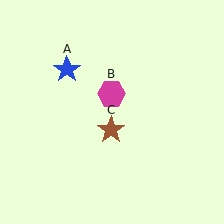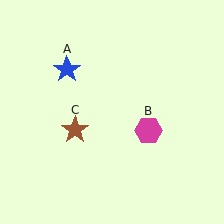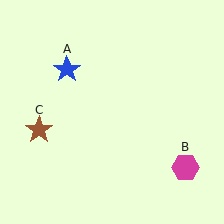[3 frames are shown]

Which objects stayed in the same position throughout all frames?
Blue star (object A) remained stationary.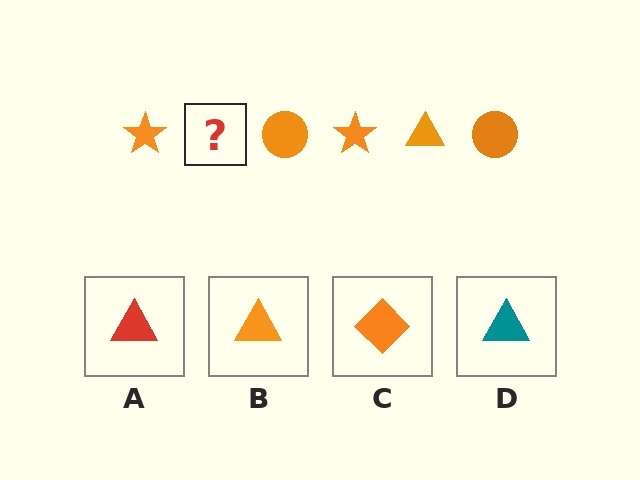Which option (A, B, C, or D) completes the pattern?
B.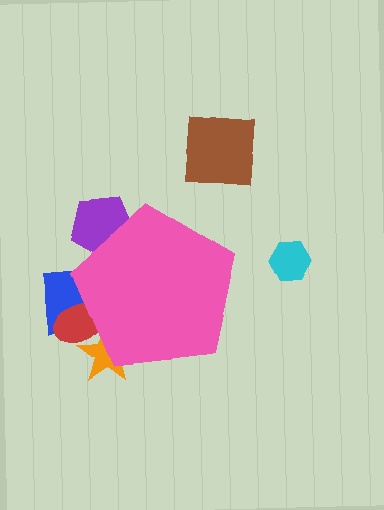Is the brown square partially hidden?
No, the brown square is fully visible.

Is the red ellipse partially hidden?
Yes, the red ellipse is partially hidden behind the pink pentagon.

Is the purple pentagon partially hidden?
Yes, the purple pentagon is partially hidden behind the pink pentagon.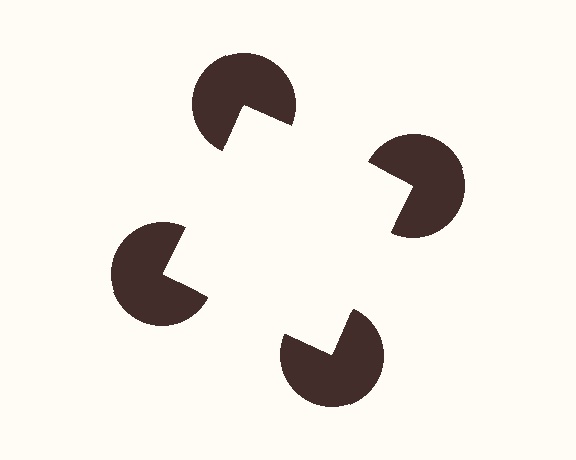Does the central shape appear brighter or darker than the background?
It typically appears slightly brighter than the background, even though no actual brightness change is drawn.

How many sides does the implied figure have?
4 sides.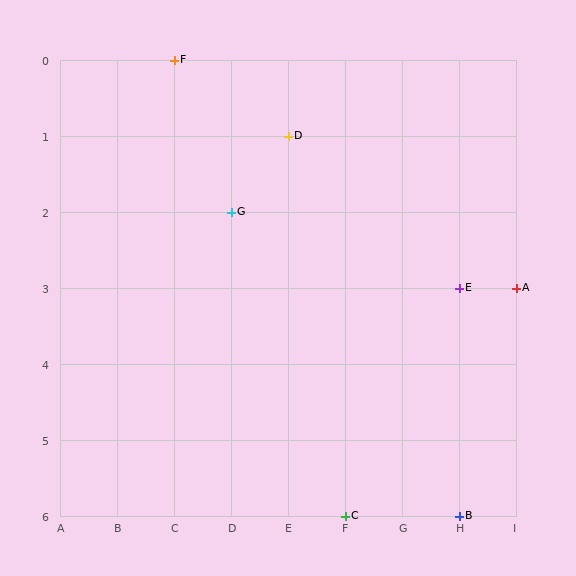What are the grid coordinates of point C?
Point C is at grid coordinates (F, 6).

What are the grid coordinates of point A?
Point A is at grid coordinates (I, 3).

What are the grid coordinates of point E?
Point E is at grid coordinates (H, 3).